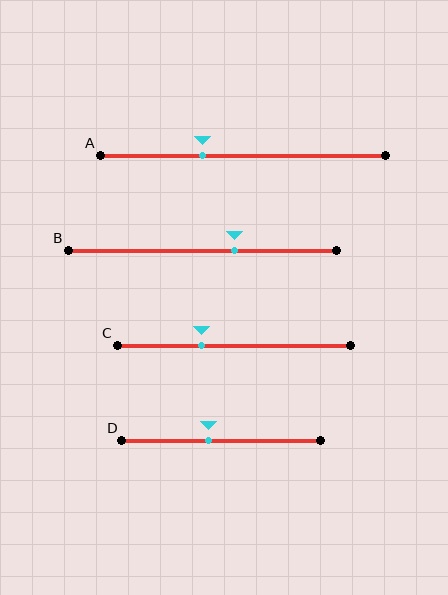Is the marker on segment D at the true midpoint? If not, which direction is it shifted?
No, the marker on segment D is shifted to the left by about 7% of the segment length.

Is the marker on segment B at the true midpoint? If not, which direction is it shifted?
No, the marker on segment B is shifted to the right by about 12% of the segment length.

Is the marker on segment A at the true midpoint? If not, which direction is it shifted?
No, the marker on segment A is shifted to the left by about 14% of the segment length.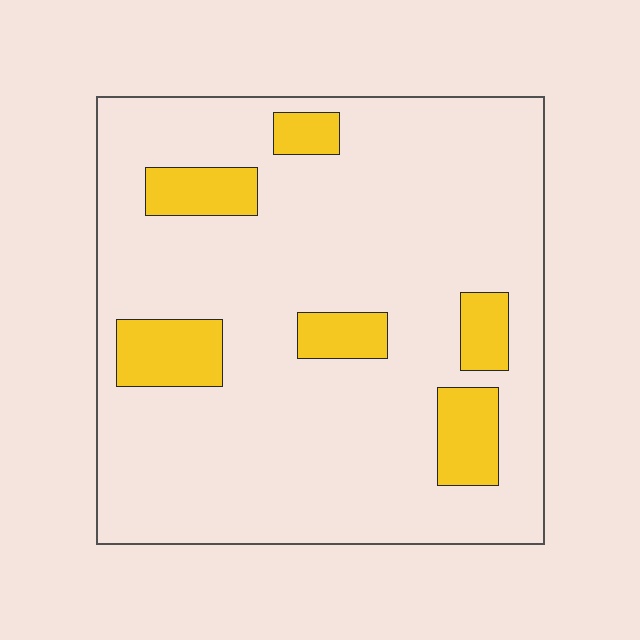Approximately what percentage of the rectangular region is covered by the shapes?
Approximately 15%.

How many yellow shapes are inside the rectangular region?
6.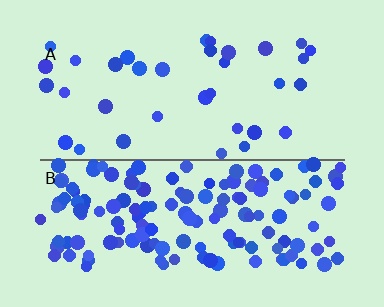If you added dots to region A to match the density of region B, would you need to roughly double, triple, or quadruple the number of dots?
Approximately quadruple.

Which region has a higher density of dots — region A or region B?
B (the bottom).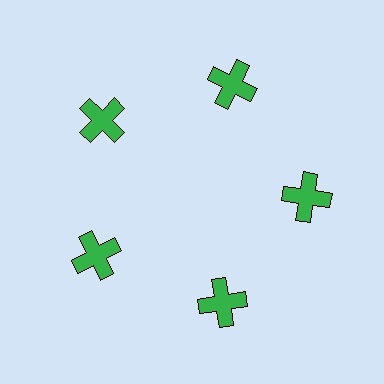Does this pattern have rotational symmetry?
Yes, this pattern has 5-fold rotational symmetry. It looks the same after rotating 72 degrees around the center.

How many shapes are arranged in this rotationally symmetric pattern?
There are 5 shapes, arranged in 5 groups of 1.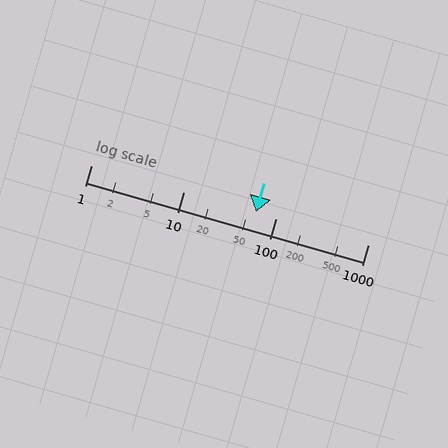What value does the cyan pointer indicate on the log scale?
The pointer indicates approximately 61.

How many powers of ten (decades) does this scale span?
The scale spans 3 decades, from 1 to 1000.